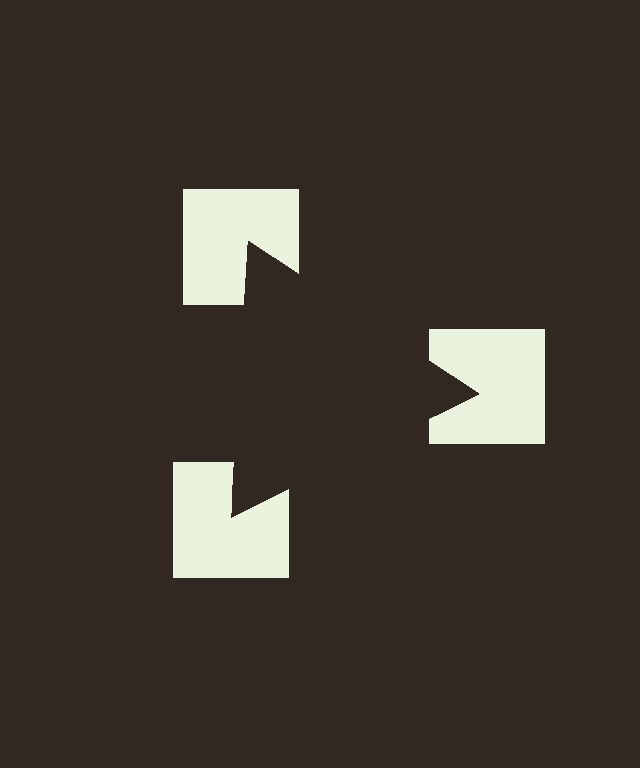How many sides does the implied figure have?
3 sides.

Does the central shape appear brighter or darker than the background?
It typically appears slightly darker than the background, even though no actual brightness change is drawn.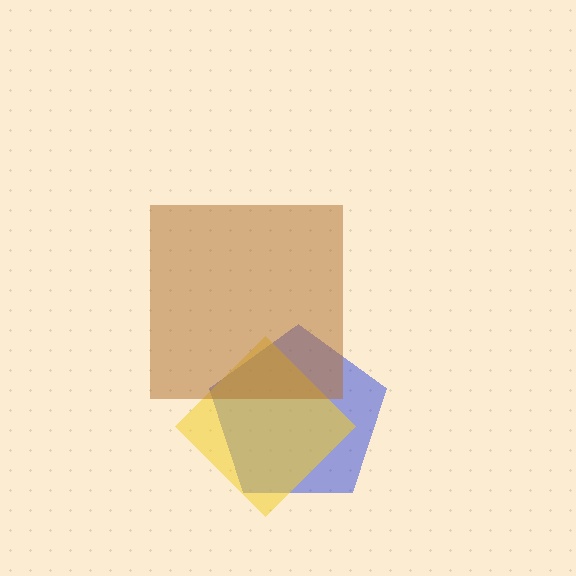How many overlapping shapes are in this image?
There are 3 overlapping shapes in the image.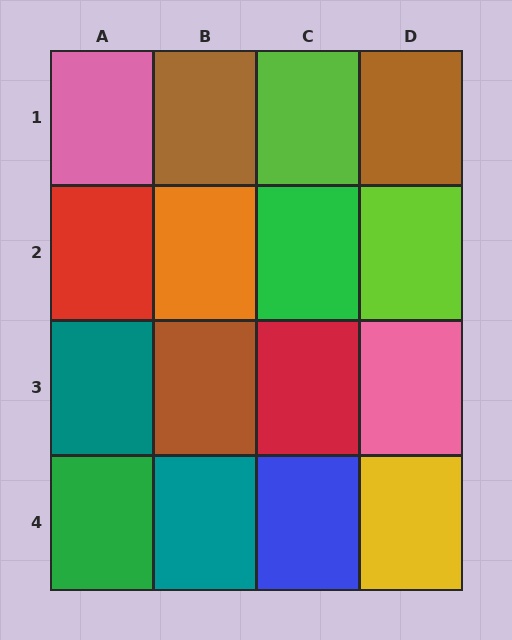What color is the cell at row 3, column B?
Brown.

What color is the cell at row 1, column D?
Brown.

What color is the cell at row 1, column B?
Brown.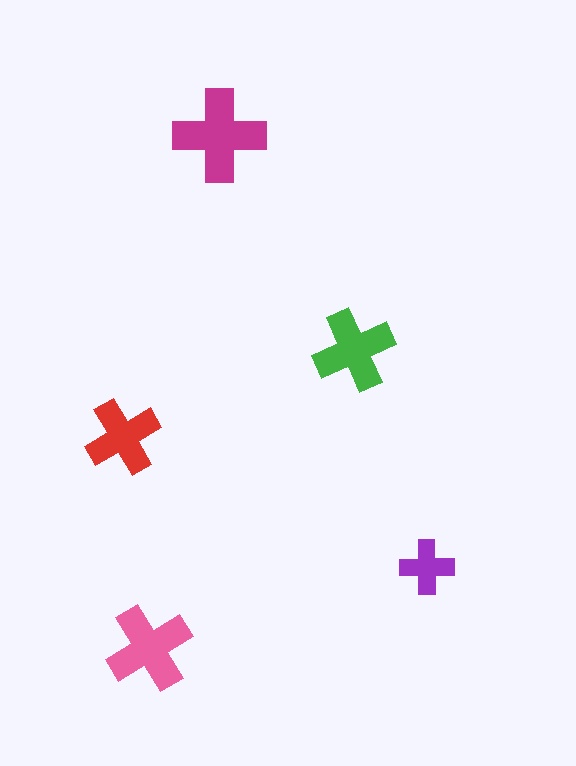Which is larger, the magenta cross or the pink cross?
The magenta one.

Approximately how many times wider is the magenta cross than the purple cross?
About 1.5 times wider.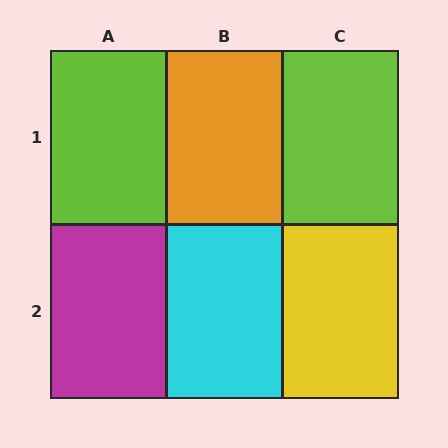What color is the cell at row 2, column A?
Magenta.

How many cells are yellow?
1 cell is yellow.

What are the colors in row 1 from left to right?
Lime, orange, lime.